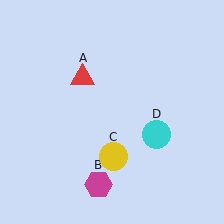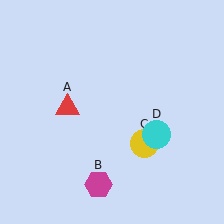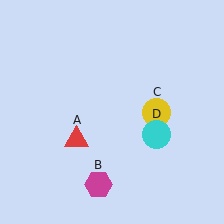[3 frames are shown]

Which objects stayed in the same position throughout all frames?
Magenta hexagon (object B) and cyan circle (object D) remained stationary.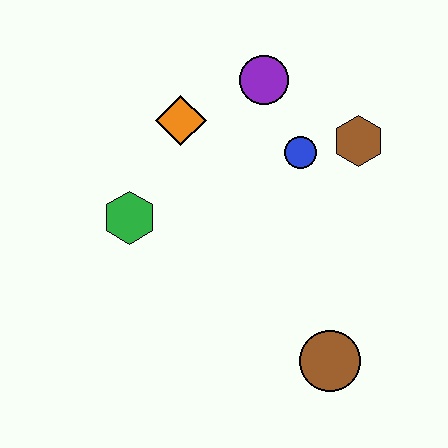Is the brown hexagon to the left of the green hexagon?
No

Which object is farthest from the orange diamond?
The brown circle is farthest from the orange diamond.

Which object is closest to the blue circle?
The brown hexagon is closest to the blue circle.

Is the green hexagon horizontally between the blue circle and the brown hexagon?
No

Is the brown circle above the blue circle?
No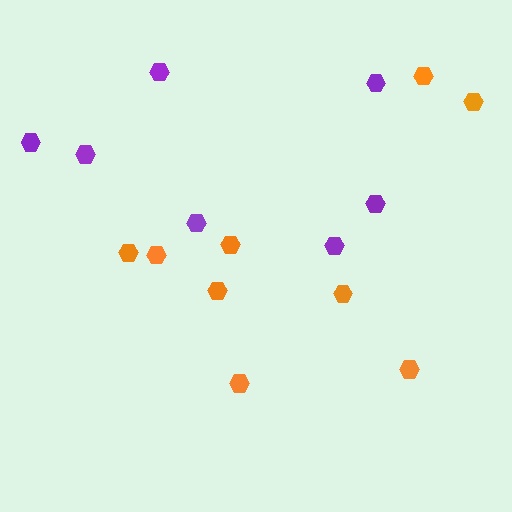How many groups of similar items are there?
There are 2 groups: one group of orange hexagons (9) and one group of purple hexagons (7).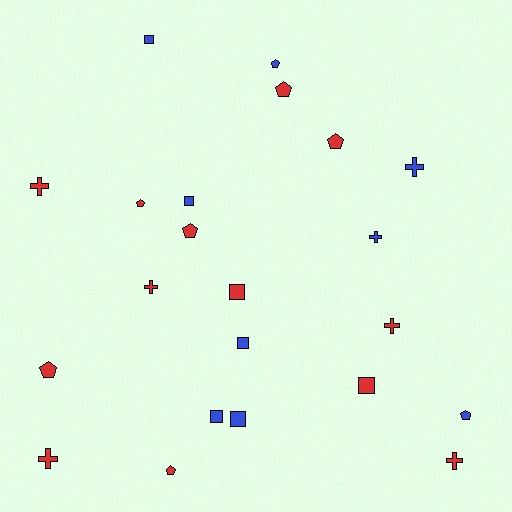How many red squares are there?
There are 2 red squares.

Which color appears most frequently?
Red, with 13 objects.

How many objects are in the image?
There are 22 objects.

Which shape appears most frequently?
Pentagon, with 8 objects.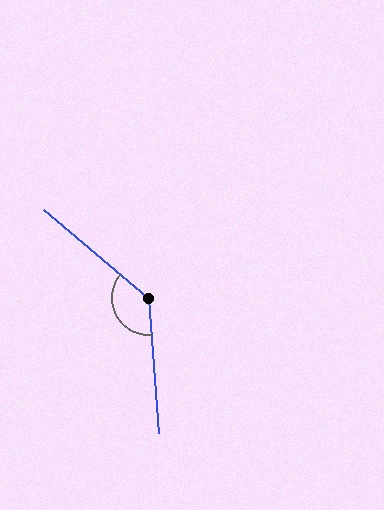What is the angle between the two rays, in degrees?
Approximately 134 degrees.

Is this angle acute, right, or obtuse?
It is obtuse.